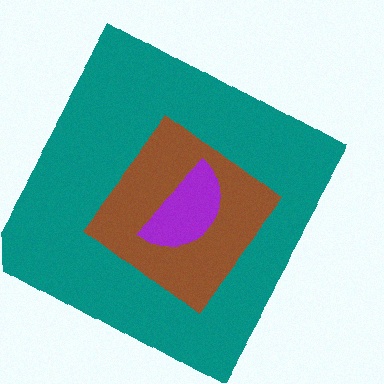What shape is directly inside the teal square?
The brown diamond.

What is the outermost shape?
The teal square.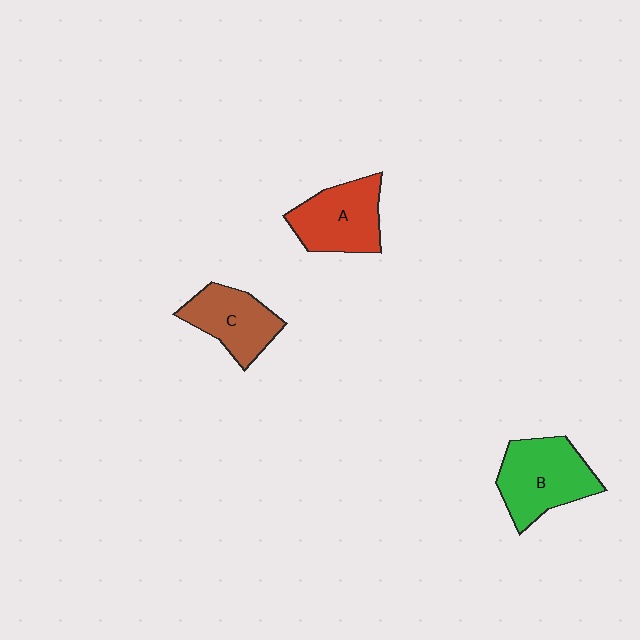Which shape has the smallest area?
Shape C (brown).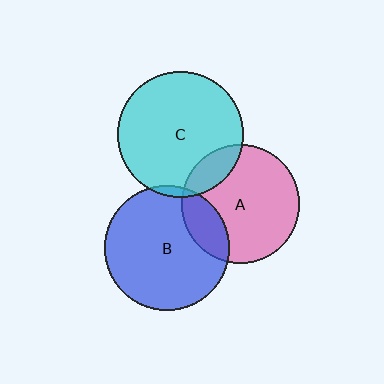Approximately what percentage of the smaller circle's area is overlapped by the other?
Approximately 20%.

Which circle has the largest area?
Circle C (cyan).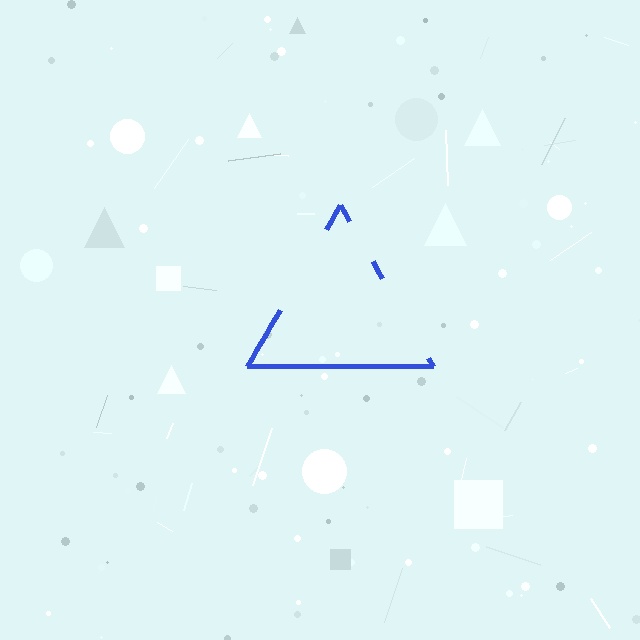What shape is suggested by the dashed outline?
The dashed outline suggests a triangle.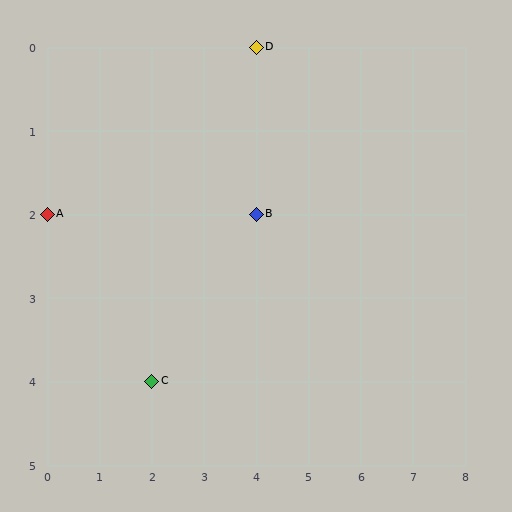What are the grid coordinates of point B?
Point B is at grid coordinates (4, 2).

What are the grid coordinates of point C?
Point C is at grid coordinates (2, 4).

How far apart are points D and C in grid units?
Points D and C are 2 columns and 4 rows apart (about 4.5 grid units diagonally).